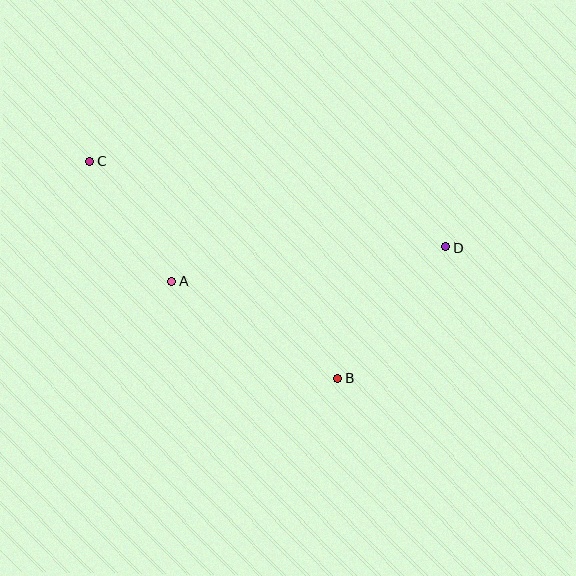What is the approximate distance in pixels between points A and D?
The distance between A and D is approximately 276 pixels.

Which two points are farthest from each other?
Points C and D are farthest from each other.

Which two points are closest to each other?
Points A and C are closest to each other.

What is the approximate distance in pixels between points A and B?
The distance between A and B is approximately 192 pixels.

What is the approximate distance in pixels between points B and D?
The distance between B and D is approximately 170 pixels.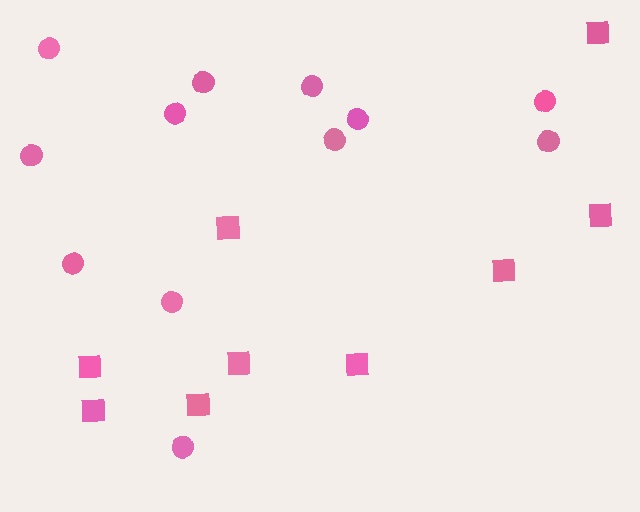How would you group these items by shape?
There are 2 groups: one group of circles (12) and one group of squares (9).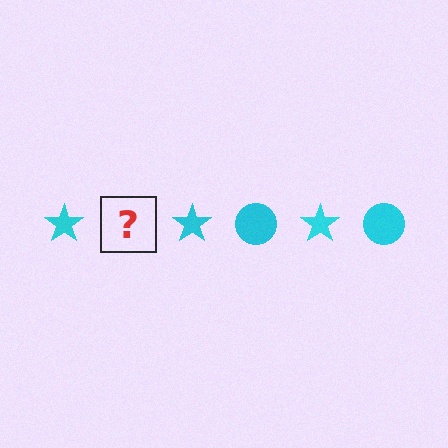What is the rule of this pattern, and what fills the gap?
The rule is that the pattern cycles through star, circle shapes in cyan. The gap should be filled with a cyan circle.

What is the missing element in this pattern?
The missing element is a cyan circle.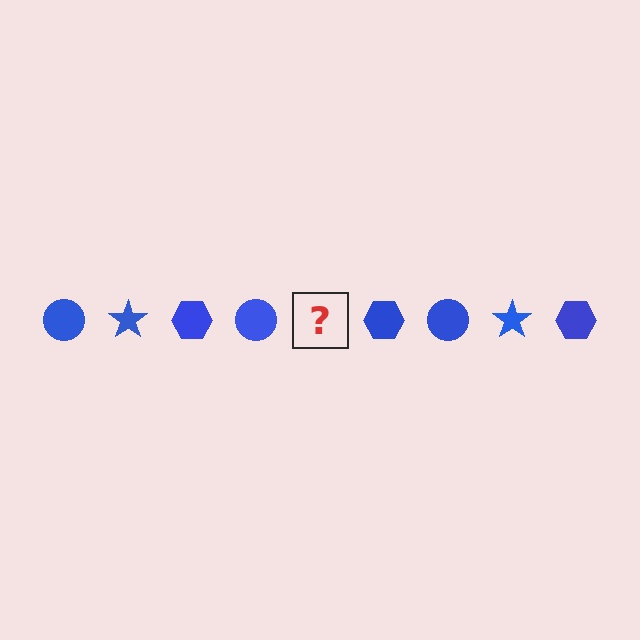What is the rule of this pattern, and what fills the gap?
The rule is that the pattern cycles through circle, star, hexagon shapes in blue. The gap should be filled with a blue star.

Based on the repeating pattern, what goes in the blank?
The blank should be a blue star.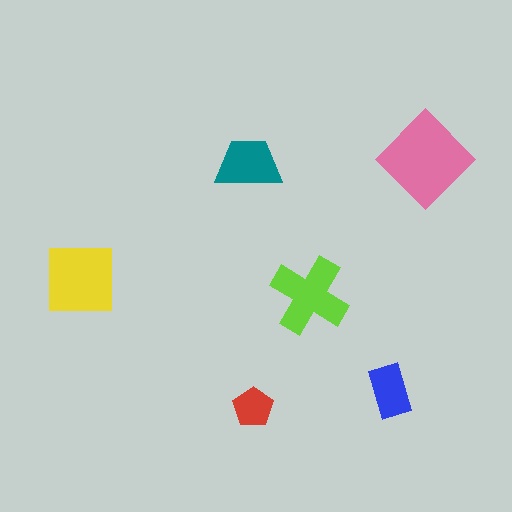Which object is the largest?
The pink diamond.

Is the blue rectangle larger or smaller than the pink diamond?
Smaller.